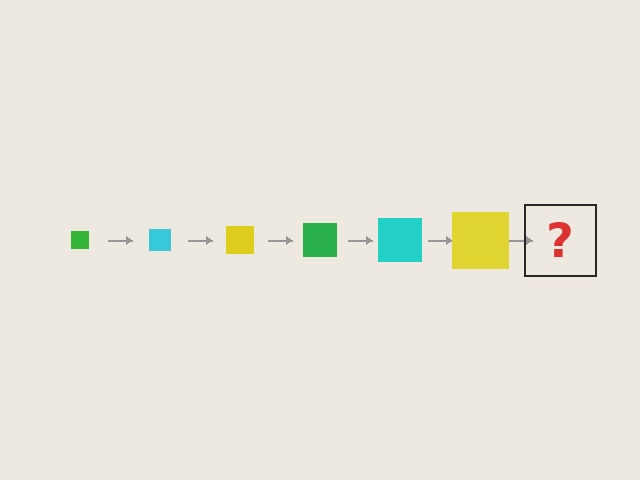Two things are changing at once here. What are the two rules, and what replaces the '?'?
The two rules are that the square grows larger each step and the color cycles through green, cyan, and yellow. The '?' should be a green square, larger than the previous one.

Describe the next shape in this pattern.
It should be a green square, larger than the previous one.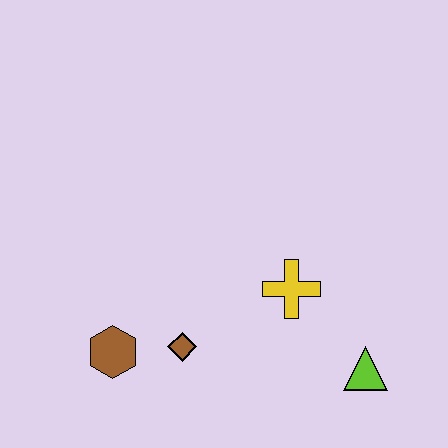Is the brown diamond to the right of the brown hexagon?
Yes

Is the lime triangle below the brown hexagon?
Yes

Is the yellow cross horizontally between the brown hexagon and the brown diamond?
No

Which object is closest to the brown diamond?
The brown hexagon is closest to the brown diamond.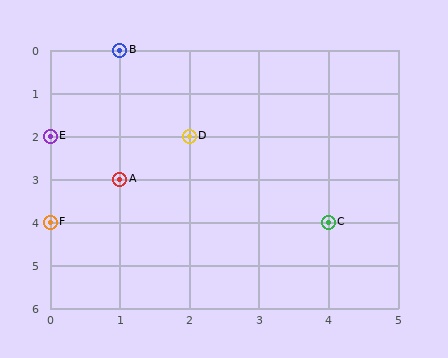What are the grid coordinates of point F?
Point F is at grid coordinates (0, 4).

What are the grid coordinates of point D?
Point D is at grid coordinates (2, 2).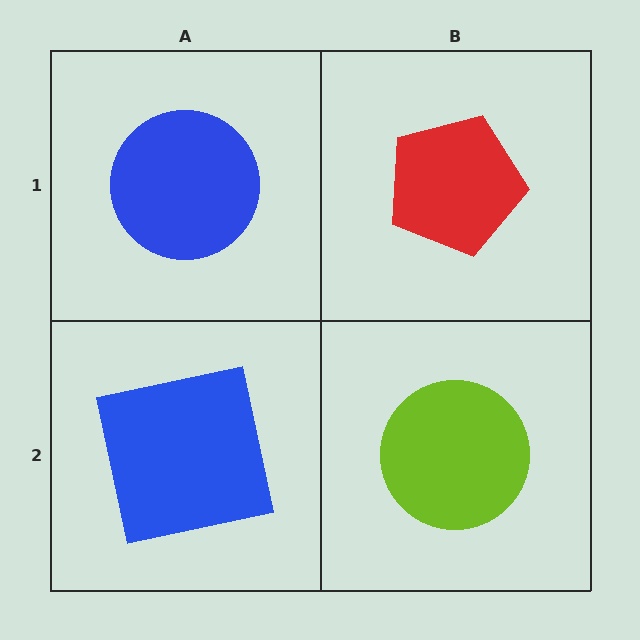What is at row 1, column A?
A blue circle.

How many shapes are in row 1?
2 shapes.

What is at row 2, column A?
A blue square.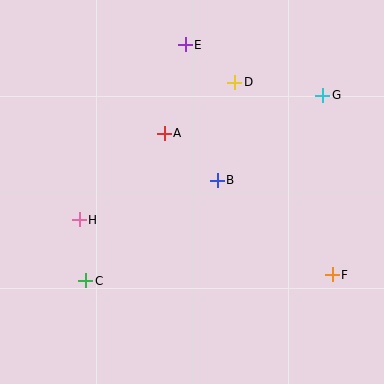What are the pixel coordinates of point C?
Point C is at (86, 281).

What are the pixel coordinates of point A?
Point A is at (164, 133).